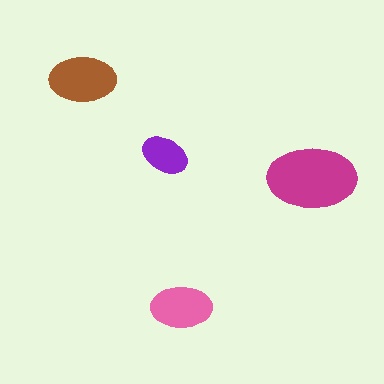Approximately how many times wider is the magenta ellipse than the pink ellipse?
About 1.5 times wider.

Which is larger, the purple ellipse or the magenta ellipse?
The magenta one.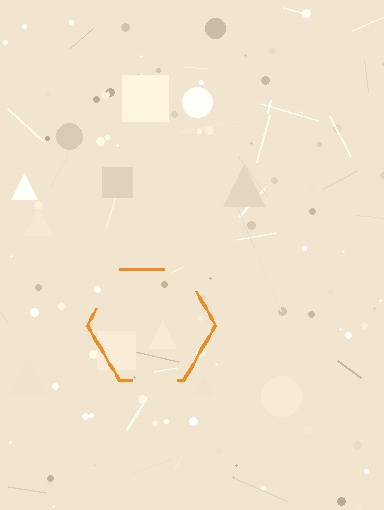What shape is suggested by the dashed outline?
The dashed outline suggests a hexagon.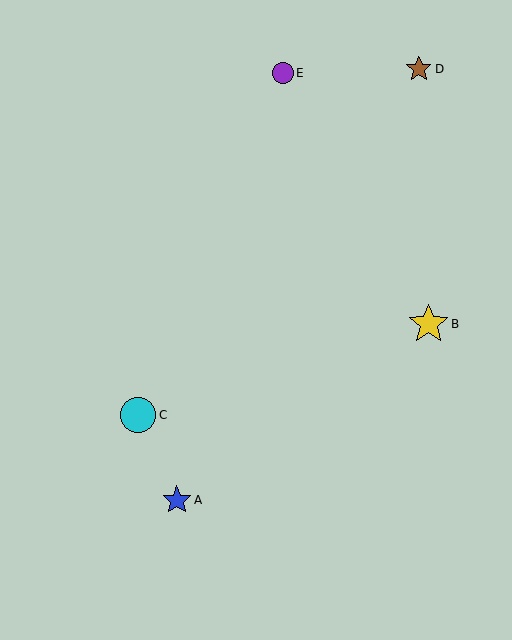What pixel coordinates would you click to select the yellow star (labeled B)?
Click at (429, 324) to select the yellow star B.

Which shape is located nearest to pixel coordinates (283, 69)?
The purple circle (labeled E) at (283, 73) is nearest to that location.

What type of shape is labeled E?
Shape E is a purple circle.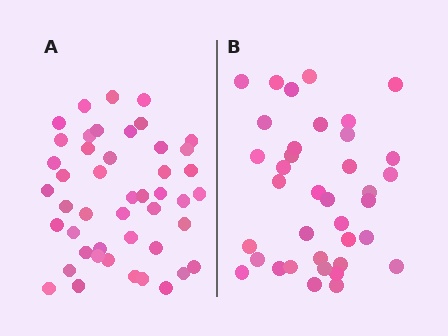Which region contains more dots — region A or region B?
Region A (the left region) has more dots.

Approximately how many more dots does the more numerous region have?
Region A has roughly 8 or so more dots than region B.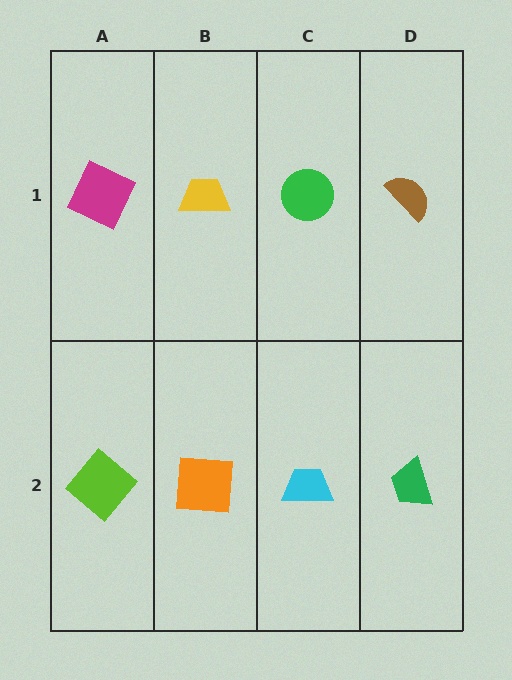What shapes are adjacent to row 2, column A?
A magenta square (row 1, column A), an orange square (row 2, column B).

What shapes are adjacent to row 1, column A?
A lime diamond (row 2, column A), a yellow trapezoid (row 1, column B).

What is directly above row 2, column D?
A brown semicircle.